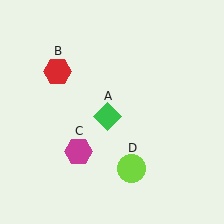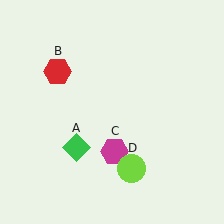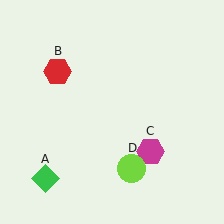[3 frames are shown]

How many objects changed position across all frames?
2 objects changed position: green diamond (object A), magenta hexagon (object C).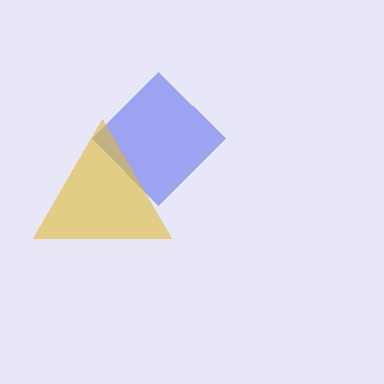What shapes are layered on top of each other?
The layered shapes are: a blue diamond, a yellow triangle.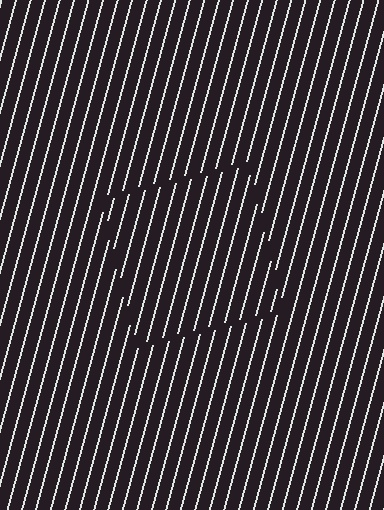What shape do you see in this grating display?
An illusory square. The interior of the shape contains the same grating, shifted by half a period — the contour is defined by the phase discontinuity where line-ends from the inner and outer gratings abut.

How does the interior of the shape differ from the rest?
The interior of the shape contains the same grating, shifted by half a period — the contour is defined by the phase discontinuity where line-ends from the inner and outer gratings abut.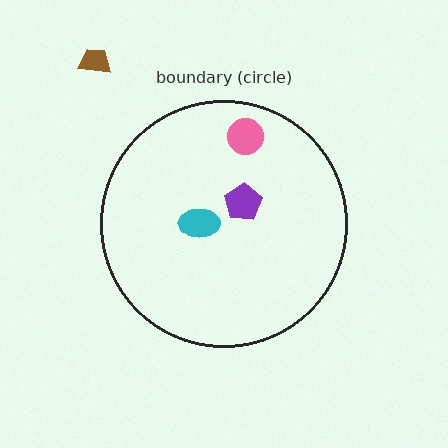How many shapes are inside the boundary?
3 inside, 1 outside.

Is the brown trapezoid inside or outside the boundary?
Outside.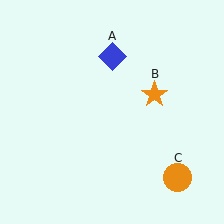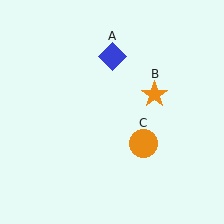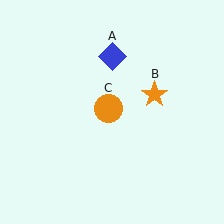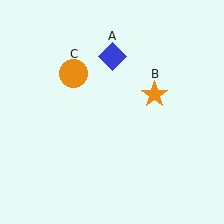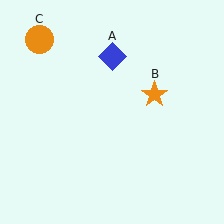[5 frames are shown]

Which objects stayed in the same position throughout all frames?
Blue diamond (object A) and orange star (object B) remained stationary.